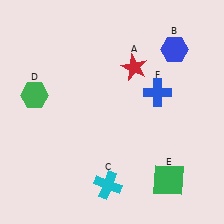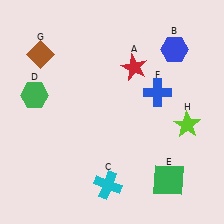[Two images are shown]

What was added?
A brown diamond (G), a lime star (H) were added in Image 2.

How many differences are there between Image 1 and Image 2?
There are 2 differences between the two images.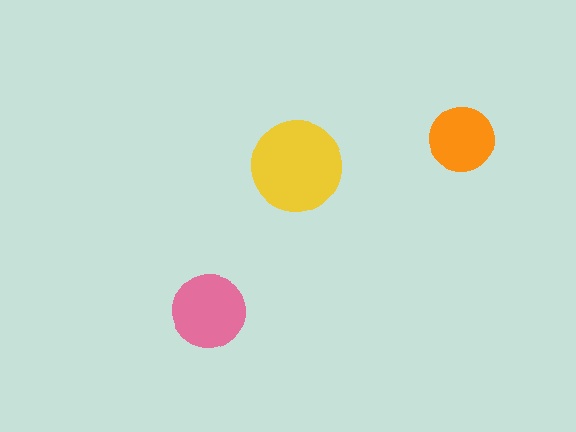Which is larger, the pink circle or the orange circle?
The pink one.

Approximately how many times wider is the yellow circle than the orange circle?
About 1.5 times wider.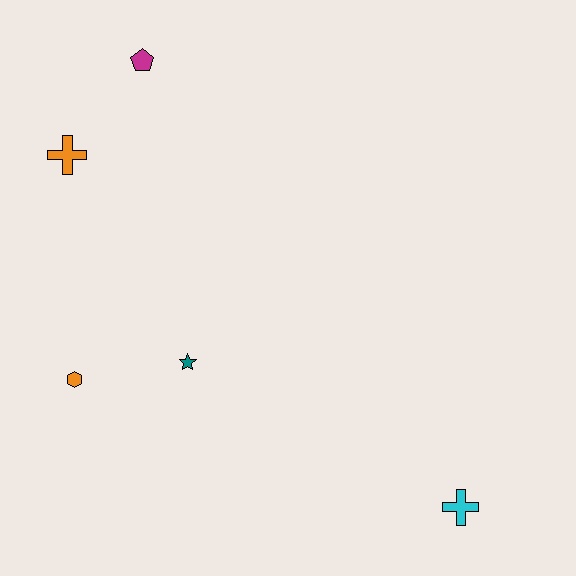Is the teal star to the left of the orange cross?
No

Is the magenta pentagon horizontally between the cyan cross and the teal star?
No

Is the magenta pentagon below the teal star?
No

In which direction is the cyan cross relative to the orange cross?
The cyan cross is to the right of the orange cross.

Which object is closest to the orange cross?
The magenta pentagon is closest to the orange cross.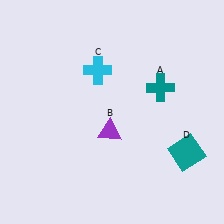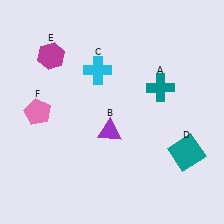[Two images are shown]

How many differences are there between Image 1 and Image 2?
There are 2 differences between the two images.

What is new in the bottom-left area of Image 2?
A pink pentagon (F) was added in the bottom-left area of Image 2.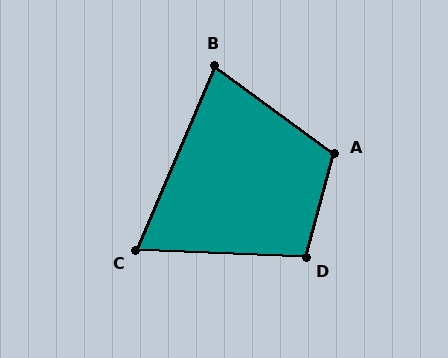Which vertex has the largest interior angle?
A, at approximately 111 degrees.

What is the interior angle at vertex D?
Approximately 103 degrees (obtuse).